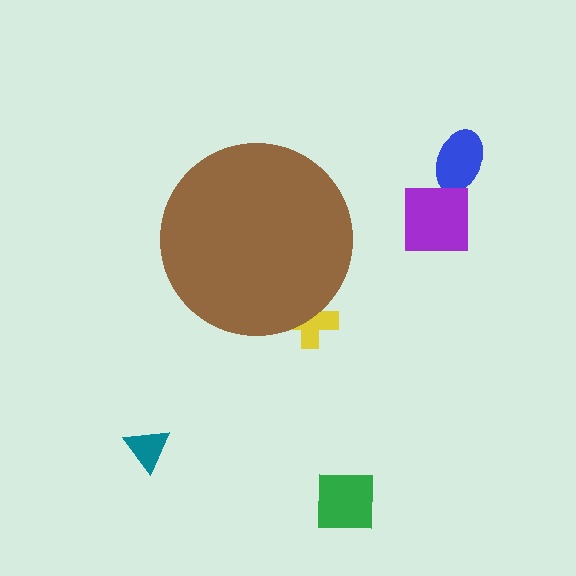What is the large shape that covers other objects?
A brown circle.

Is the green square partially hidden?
No, the green square is fully visible.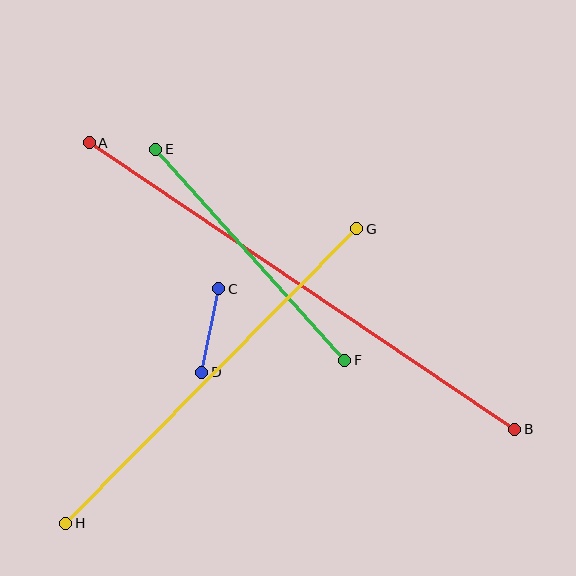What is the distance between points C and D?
The distance is approximately 85 pixels.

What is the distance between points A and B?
The distance is approximately 513 pixels.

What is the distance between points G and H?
The distance is approximately 414 pixels.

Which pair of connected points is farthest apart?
Points A and B are farthest apart.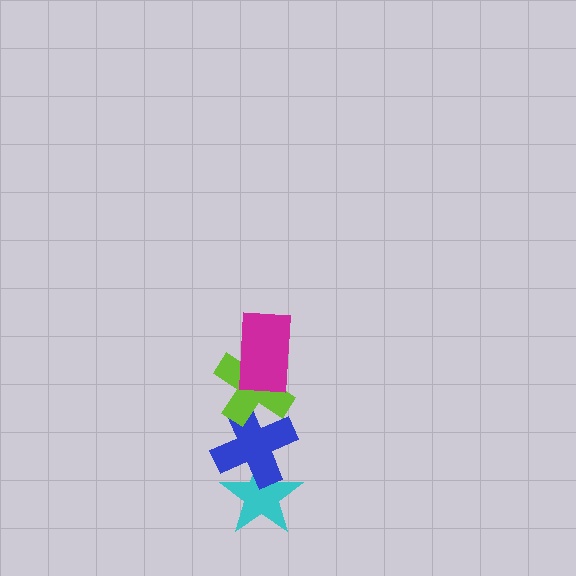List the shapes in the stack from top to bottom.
From top to bottom: the magenta rectangle, the lime cross, the blue cross, the cyan star.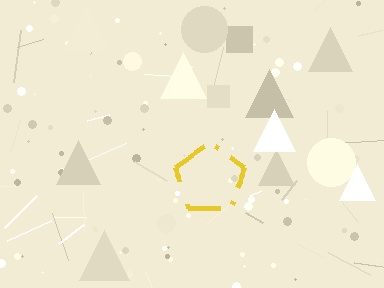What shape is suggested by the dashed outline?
The dashed outline suggests a pentagon.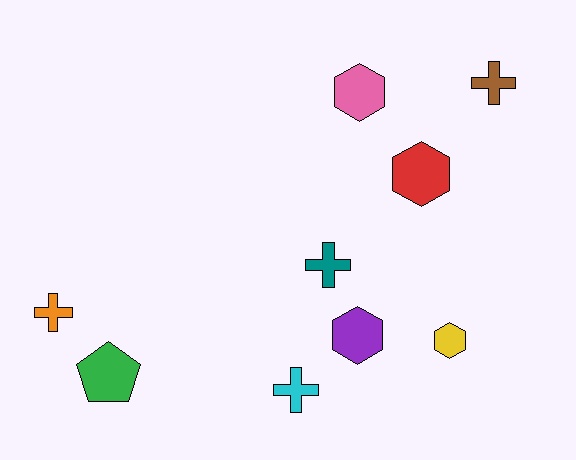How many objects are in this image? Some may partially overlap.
There are 9 objects.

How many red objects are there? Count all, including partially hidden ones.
There is 1 red object.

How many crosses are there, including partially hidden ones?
There are 4 crosses.